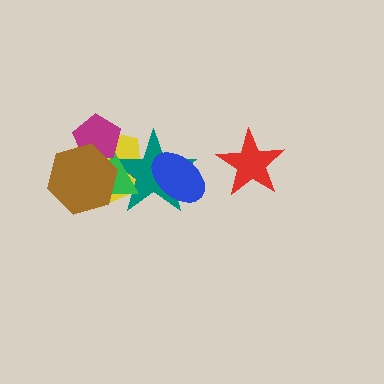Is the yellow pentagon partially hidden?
Yes, it is partially covered by another shape.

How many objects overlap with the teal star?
4 objects overlap with the teal star.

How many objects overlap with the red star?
0 objects overlap with the red star.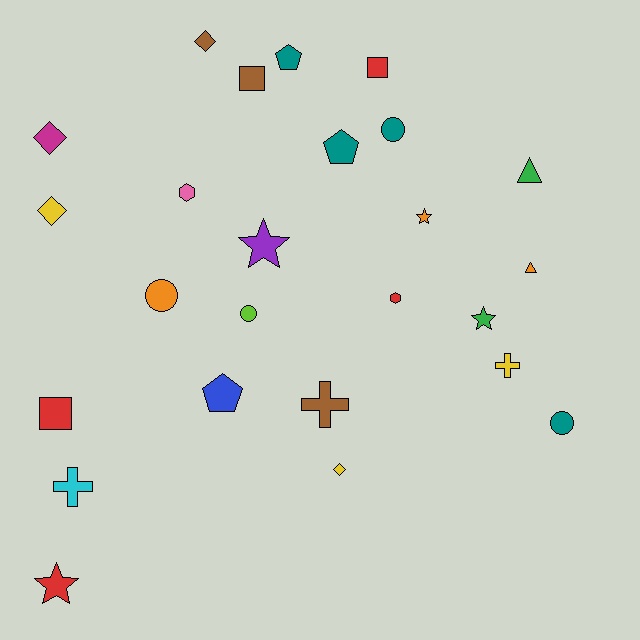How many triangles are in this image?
There are 2 triangles.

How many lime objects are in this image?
There is 1 lime object.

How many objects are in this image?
There are 25 objects.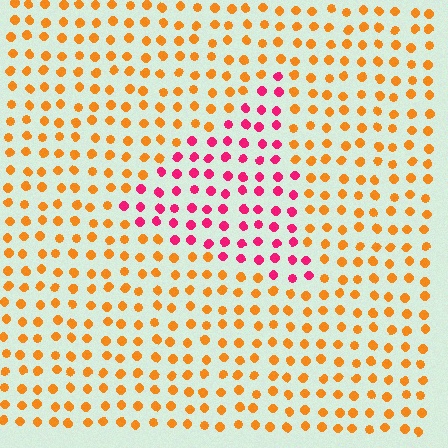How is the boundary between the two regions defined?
The boundary is defined purely by a slight shift in hue (about 56 degrees). Spacing, size, and orientation are identical on both sides.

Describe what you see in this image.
The image is filled with small orange elements in a uniform arrangement. A triangle-shaped region is visible where the elements are tinted to a slightly different hue, forming a subtle color boundary.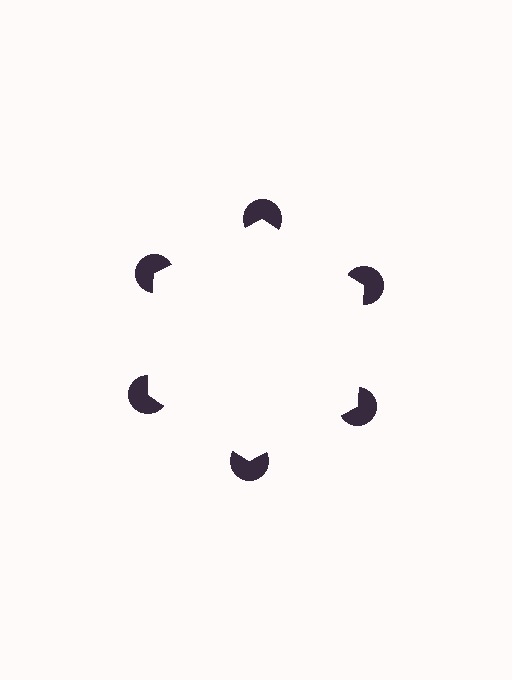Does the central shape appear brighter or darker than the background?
It typically appears slightly brighter than the background, even though no actual brightness change is drawn.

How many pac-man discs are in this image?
There are 6 — one at each vertex of the illusory hexagon.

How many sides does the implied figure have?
6 sides.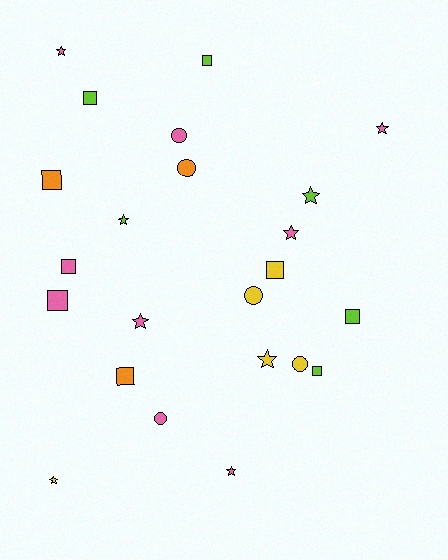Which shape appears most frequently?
Star, with 9 objects.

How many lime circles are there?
There are no lime circles.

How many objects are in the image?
There are 23 objects.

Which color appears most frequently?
Pink, with 9 objects.